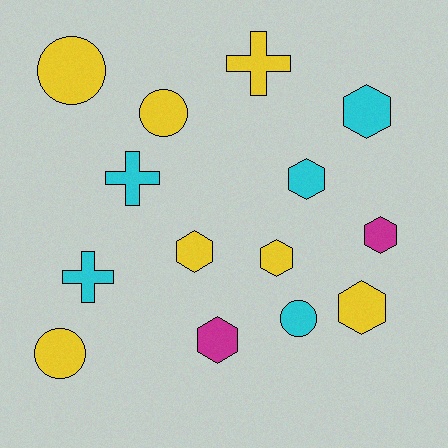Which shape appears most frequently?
Hexagon, with 7 objects.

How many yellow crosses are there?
There is 1 yellow cross.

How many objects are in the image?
There are 14 objects.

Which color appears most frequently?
Yellow, with 7 objects.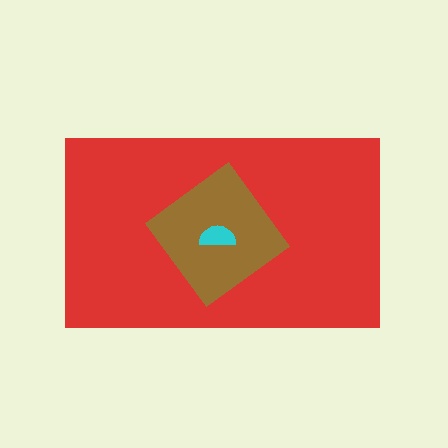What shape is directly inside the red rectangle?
The brown diamond.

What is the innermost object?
The cyan semicircle.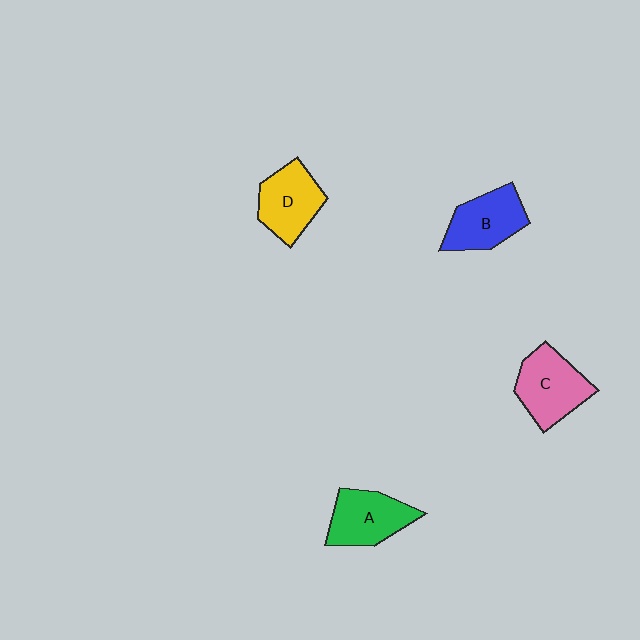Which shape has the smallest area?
Shape D (yellow).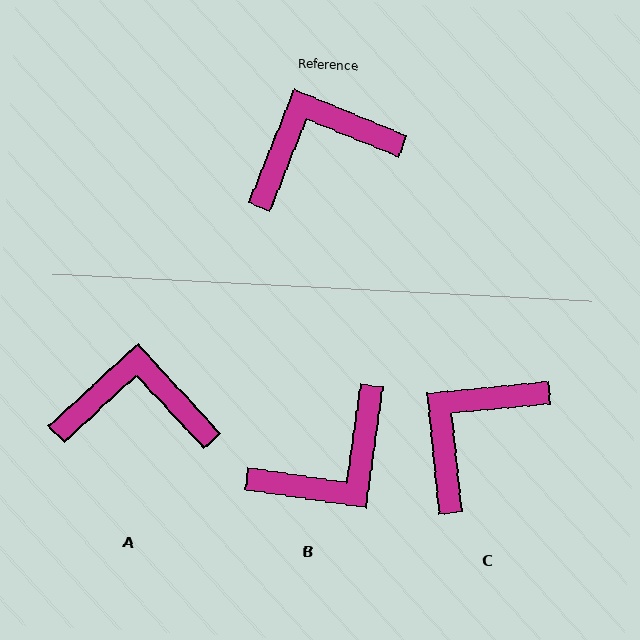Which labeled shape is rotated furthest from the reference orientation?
B, about 166 degrees away.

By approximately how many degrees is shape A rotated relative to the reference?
Approximately 25 degrees clockwise.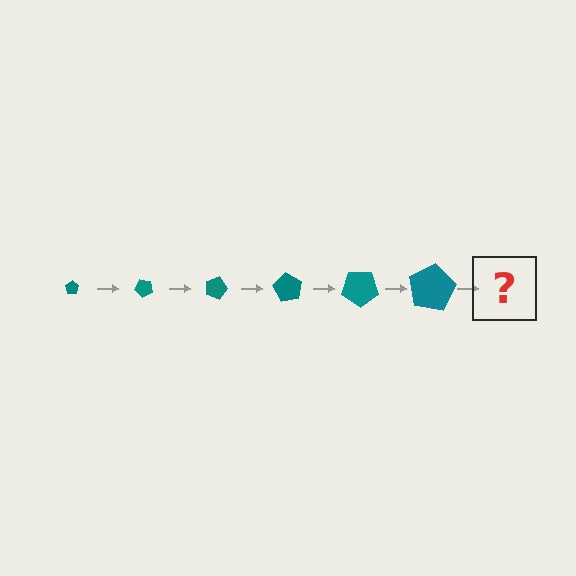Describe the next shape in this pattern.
It should be a pentagon, larger than the previous one and rotated 270 degrees from the start.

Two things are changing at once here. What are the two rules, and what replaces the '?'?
The two rules are that the pentagon grows larger each step and it rotates 45 degrees each step. The '?' should be a pentagon, larger than the previous one and rotated 270 degrees from the start.